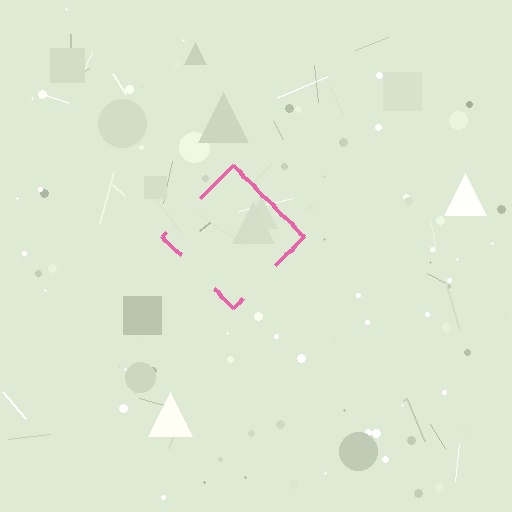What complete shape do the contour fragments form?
The contour fragments form a diamond.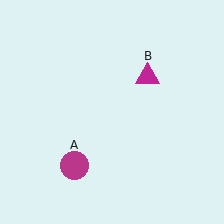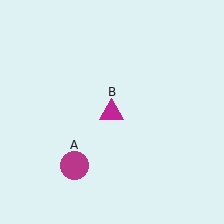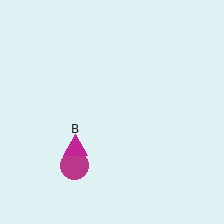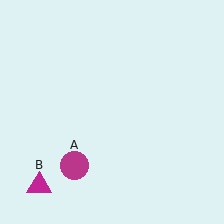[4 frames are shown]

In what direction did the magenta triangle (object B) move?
The magenta triangle (object B) moved down and to the left.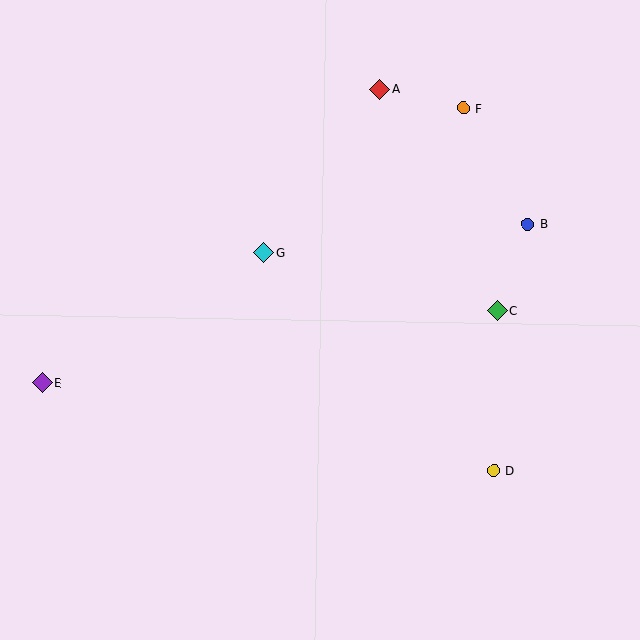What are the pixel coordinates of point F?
Point F is at (463, 108).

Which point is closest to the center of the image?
Point G at (264, 253) is closest to the center.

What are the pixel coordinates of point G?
Point G is at (264, 253).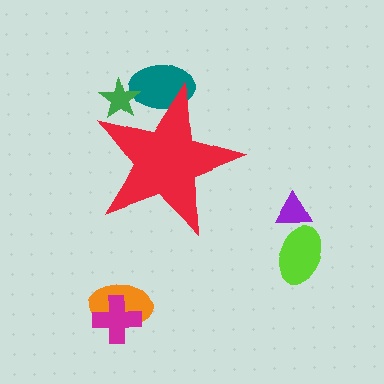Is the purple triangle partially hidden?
No, the purple triangle is fully visible.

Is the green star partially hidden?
Yes, the green star is partially hidden behind the red star.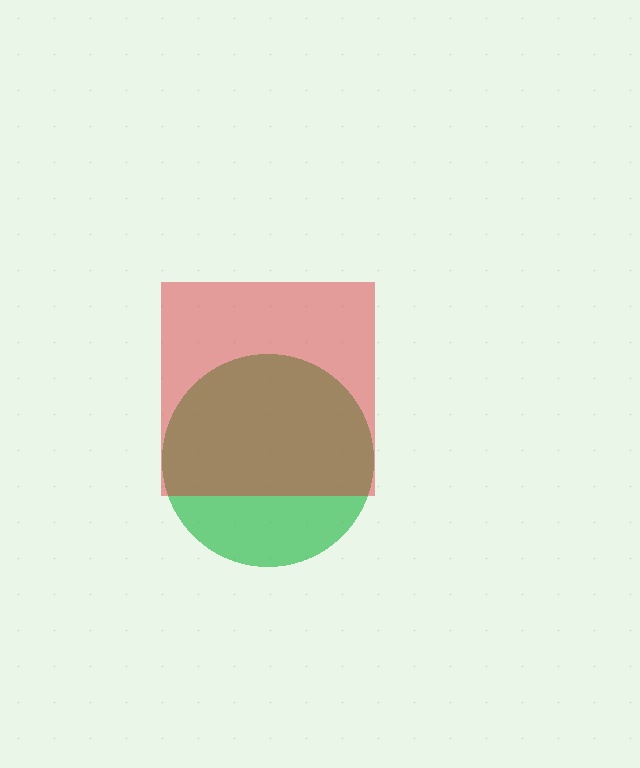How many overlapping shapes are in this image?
There are 2 overlapping shapes in the image.